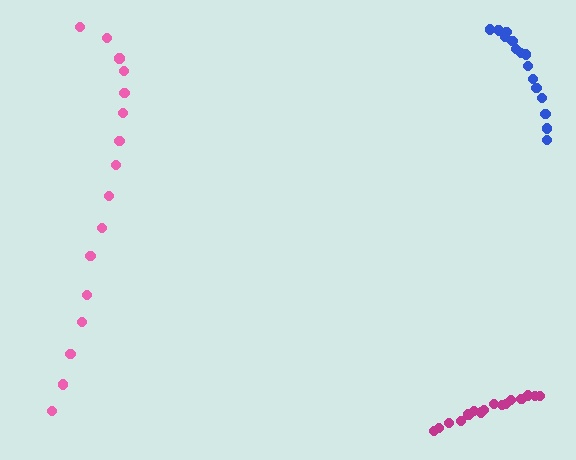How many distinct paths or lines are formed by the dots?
There are 3 distinct paths.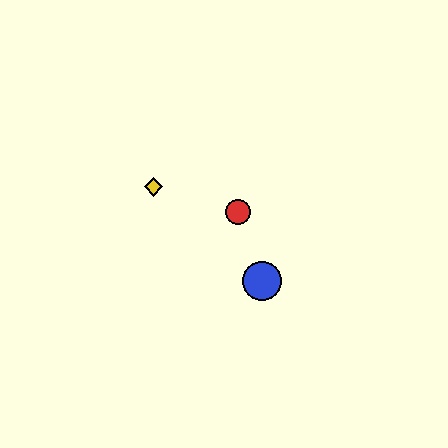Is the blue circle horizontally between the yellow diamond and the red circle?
No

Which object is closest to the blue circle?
The red circle is closest to the blue circle.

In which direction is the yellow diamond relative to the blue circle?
The yellow diamond is to the left of the blue circle.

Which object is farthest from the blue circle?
The yellow diamond is farthest from the blue circle.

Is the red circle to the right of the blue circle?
No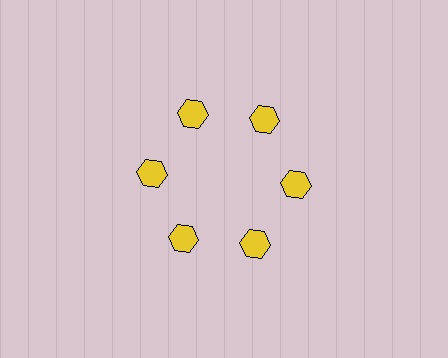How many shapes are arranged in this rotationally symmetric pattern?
There are 6 shapes, arranged in 6 groups of 1.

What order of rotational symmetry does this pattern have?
This pattern has 6-fold rotational symmetry.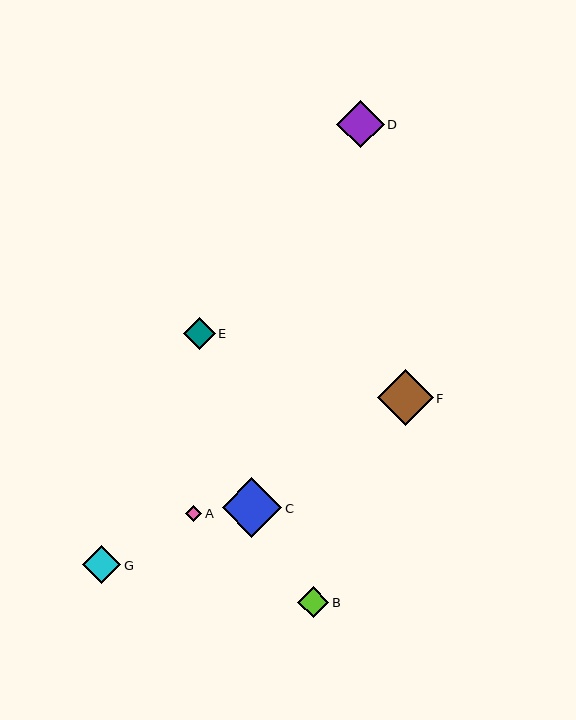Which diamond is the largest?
Diamond C is the largest with a size of approximately 59 pixels.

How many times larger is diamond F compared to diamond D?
Diamond F is approximately 1.2 times the size of diamond D.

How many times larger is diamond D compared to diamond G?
Diamond D is approximately 1.2 times the size of diamond G.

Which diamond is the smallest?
Diamond A is the smallest with a size of approximately 16 pixels.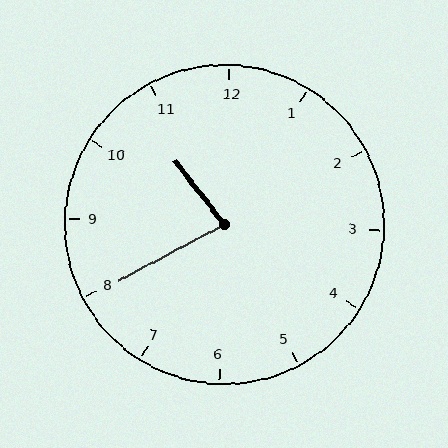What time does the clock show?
10:40.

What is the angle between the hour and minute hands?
Approximately 80 degrees.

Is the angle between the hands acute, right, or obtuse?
It is acute.